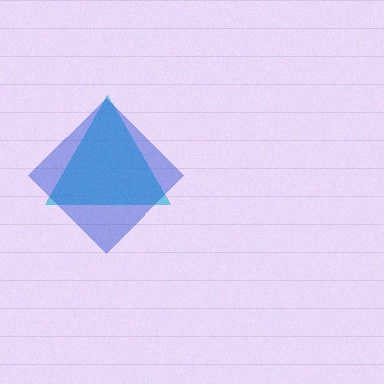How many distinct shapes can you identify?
There are 2 distinct shapes: a cyan triangle, a blue diamond.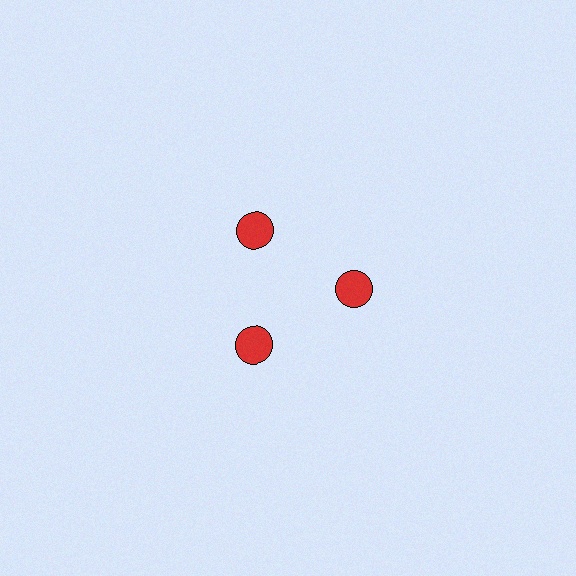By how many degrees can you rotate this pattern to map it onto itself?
The pattern maps onto itself every 120 degrees of rotation.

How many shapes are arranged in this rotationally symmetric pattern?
There are 3 shapes, arranged in 3 groups of 1.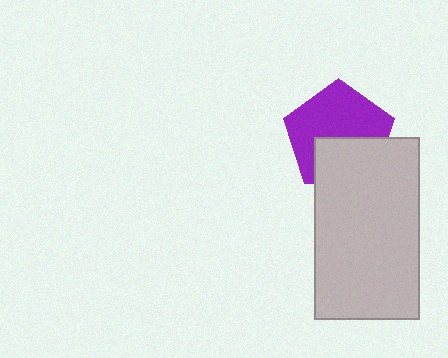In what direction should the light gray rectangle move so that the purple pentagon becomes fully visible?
The light gray rectangle should move down. That is the shortest direction to clear the overlap and leave the purple pentagon fully visible.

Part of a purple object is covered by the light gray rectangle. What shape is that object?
It is a pentagon.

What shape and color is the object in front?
The object in front is a light gray rectangle.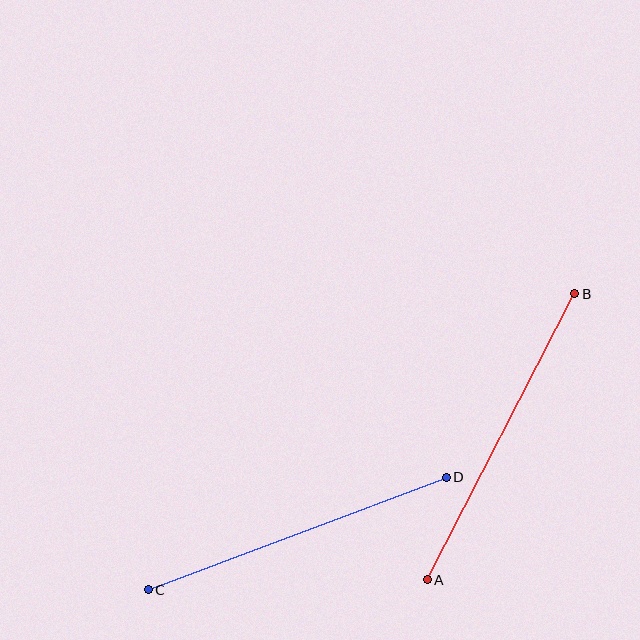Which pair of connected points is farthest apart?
Points A and B are farthest apart.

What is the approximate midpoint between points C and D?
The midpoint is at approximately (297, 534) pixels.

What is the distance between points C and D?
The distance is approximately 318 pixels.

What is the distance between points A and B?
The distance is approximately 322 pixels.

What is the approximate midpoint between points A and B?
The midpoint is at approximately (501, 437) pixels.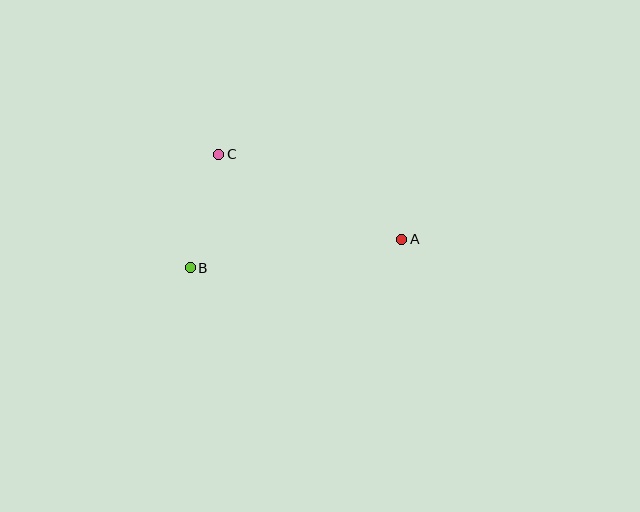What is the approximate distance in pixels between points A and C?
The distance between A and C is approximately 201 pixels.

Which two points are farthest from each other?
Points A and B are farthest from each other.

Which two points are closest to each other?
Points B and C are closest to each other.